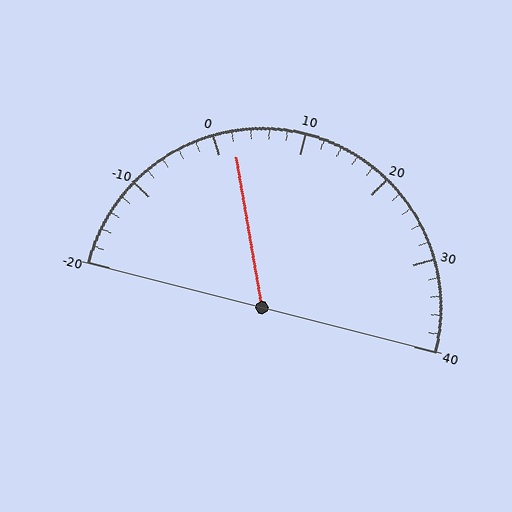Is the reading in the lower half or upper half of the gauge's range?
The reading is in the lower half of the range (-20 to 40).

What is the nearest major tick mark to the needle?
The nearest major tick mark is 0.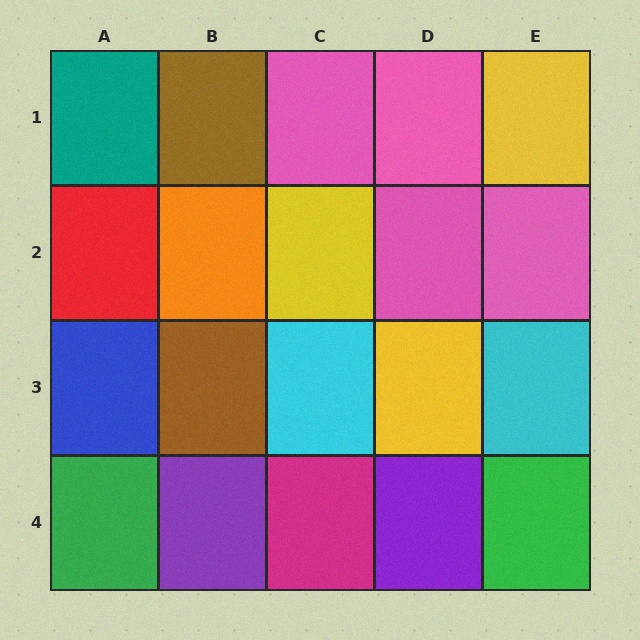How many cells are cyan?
2 cells are cyan.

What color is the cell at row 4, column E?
Green.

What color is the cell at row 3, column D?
Yellow.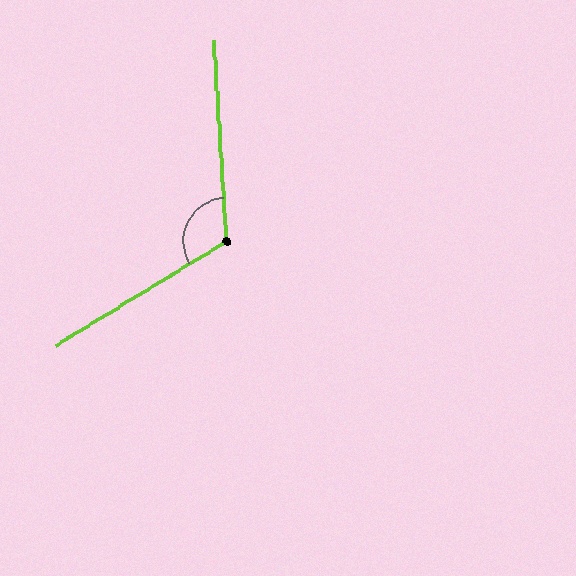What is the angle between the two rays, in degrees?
Approximately 118 degrees.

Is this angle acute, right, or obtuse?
It is obtuse.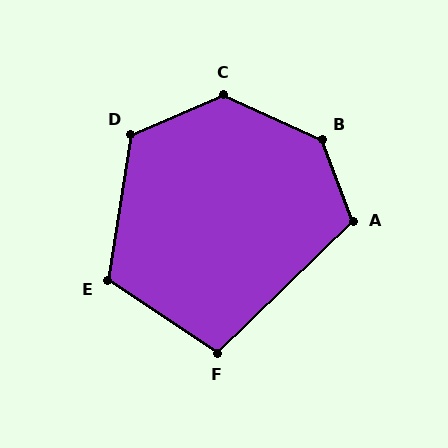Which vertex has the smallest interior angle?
F, at approximately 102 degrees.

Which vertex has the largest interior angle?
B, at approximately 135 degrees.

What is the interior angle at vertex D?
Approximately 122 degrees (obtuse).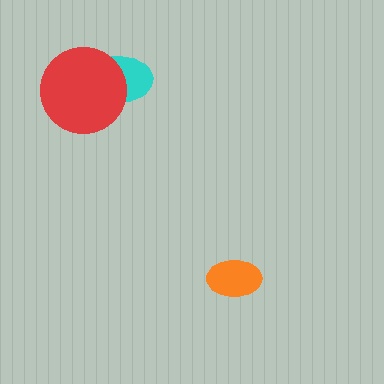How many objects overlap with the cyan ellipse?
1 object overlaps with the cyan ellipse.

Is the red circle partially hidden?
No, no other shape covers it.